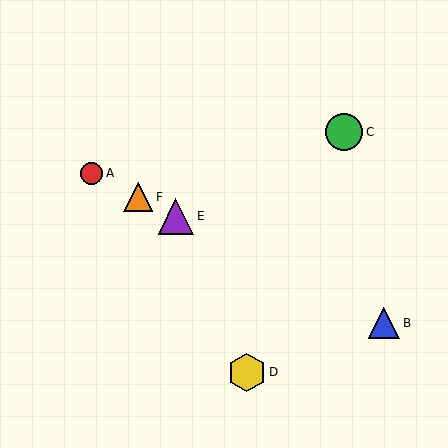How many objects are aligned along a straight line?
4 objects (A, B, E, F) are aligned along a straight line.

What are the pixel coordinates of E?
Object E is at (176, 216).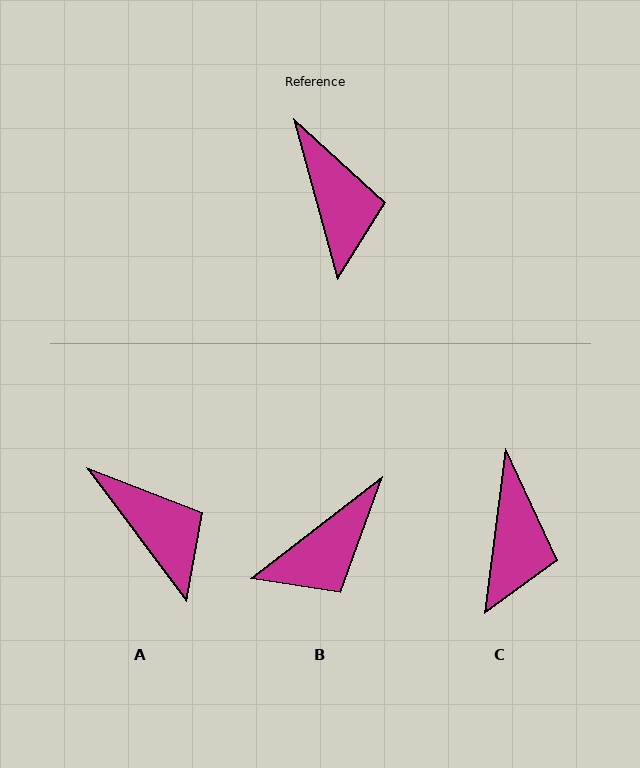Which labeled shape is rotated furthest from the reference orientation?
B, about 67 degrees away.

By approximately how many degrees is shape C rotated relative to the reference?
Approximately 23 degrees clockwise.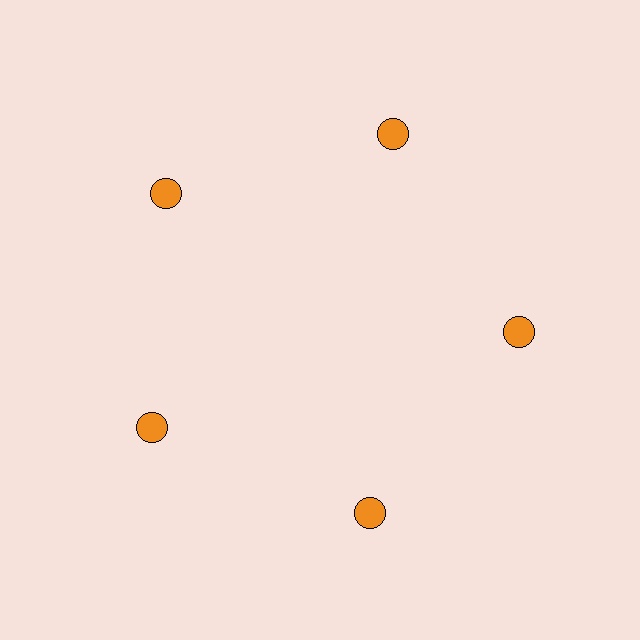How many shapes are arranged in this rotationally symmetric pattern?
There are 5 shapes, arranged in 5 groups of 1.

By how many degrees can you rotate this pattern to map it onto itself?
The pattern maps onto itself every 72 degrees of rotation.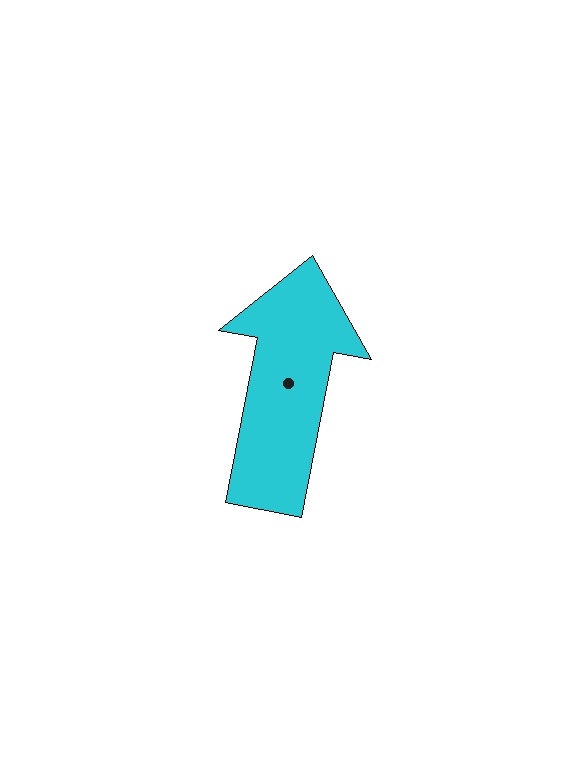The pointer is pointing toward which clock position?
Roughly 12 o'clock.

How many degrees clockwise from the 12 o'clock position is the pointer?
Approximately 11 degrees.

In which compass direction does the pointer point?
North.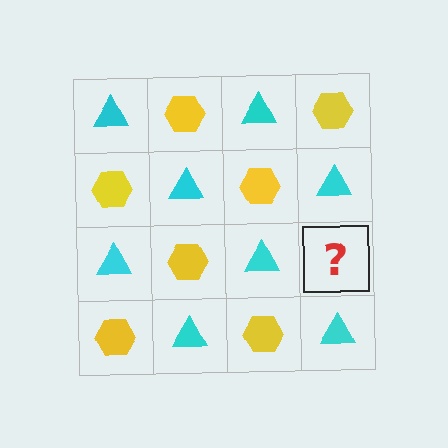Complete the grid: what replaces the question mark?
The question mark should be replaced with a yellow hexagon.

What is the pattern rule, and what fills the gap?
The rule is that it alternates cyan triangle and yellow hexagon in a checkerboard pattern. The gap should be filled with a yellow hexagon.